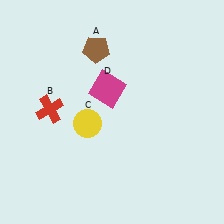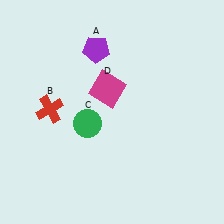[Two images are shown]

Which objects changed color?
A changed from brown to purple. C changed from yellow to green.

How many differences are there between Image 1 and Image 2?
There are 2 differences between the two images.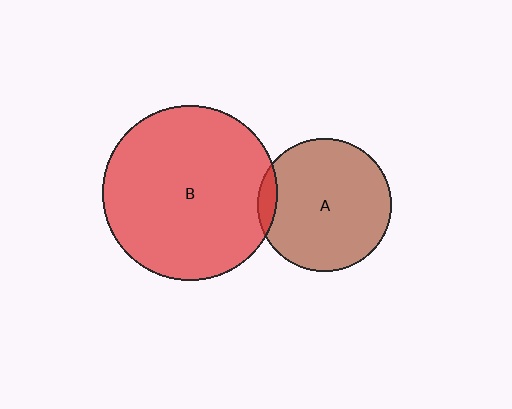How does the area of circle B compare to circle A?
Approximately 1.7 times.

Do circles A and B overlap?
Yes.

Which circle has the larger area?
Circle B (red).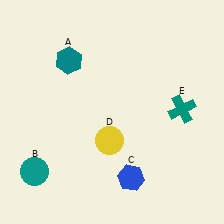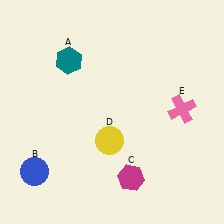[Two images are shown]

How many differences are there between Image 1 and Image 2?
There are 3 differences between the two images.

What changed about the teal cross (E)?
In Image 1, E is teal. In Image 2, it changed to pink.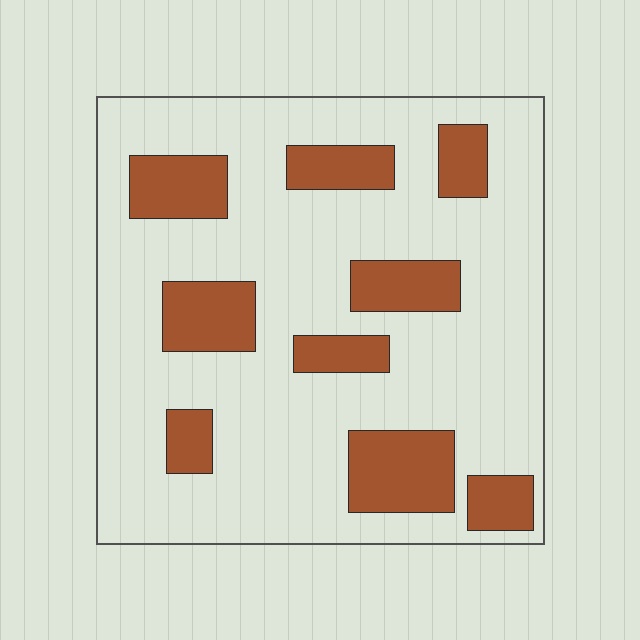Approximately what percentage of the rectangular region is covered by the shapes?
Approximately 25%.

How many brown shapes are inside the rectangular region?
9.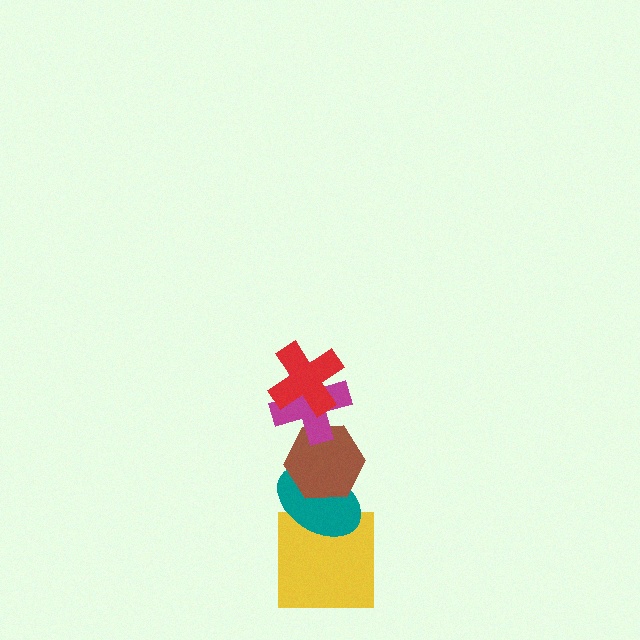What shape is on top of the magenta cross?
The red cross is on top of the magenta cross.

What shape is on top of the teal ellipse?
The brown hexagon is on top of the teal ellipse.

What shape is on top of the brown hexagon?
The magenta cross is on top of the brown hexagon.